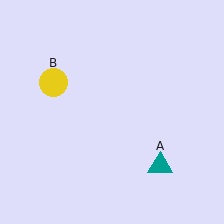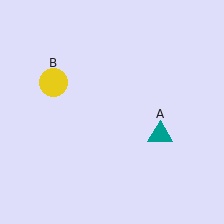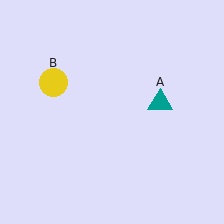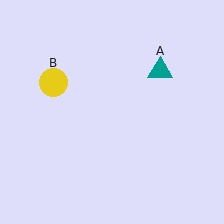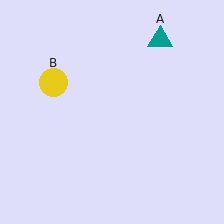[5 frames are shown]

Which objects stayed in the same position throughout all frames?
Yellow circle (object B) remained stationary.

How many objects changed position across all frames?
1 object changed position: teal triangle (object A).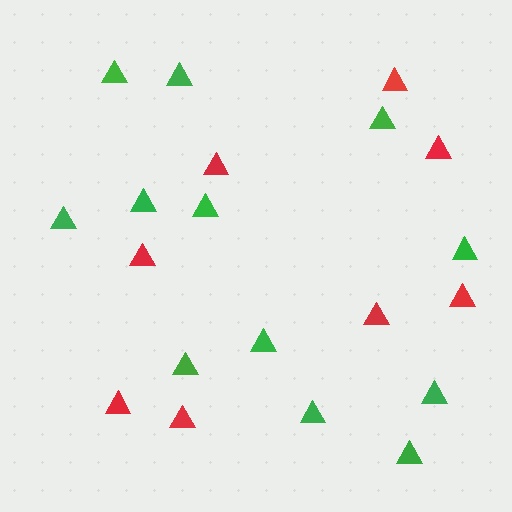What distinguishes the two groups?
There are 2 groups: one group of red triangles (8) and one group of green triangles (12).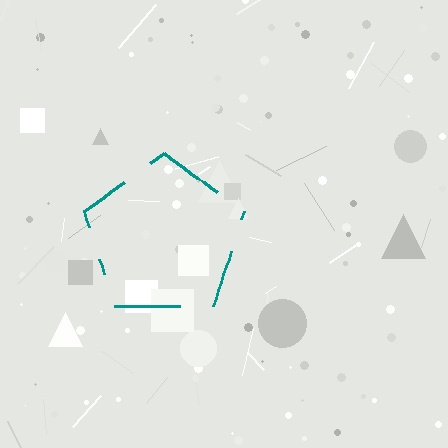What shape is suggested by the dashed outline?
The dashed outline suggests a pentagon.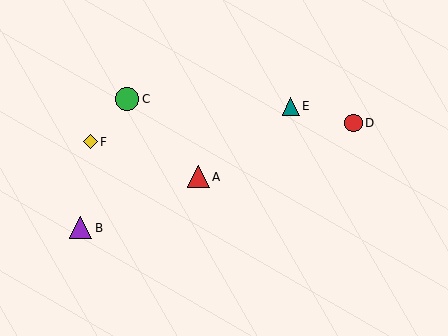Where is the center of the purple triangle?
The center of the purple triangle is at (81, 228).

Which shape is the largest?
The green circle (labeled C) is the largest.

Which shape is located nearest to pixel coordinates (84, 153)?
The yellow diamond (labeled F) at (90, 142) is nearest to that location.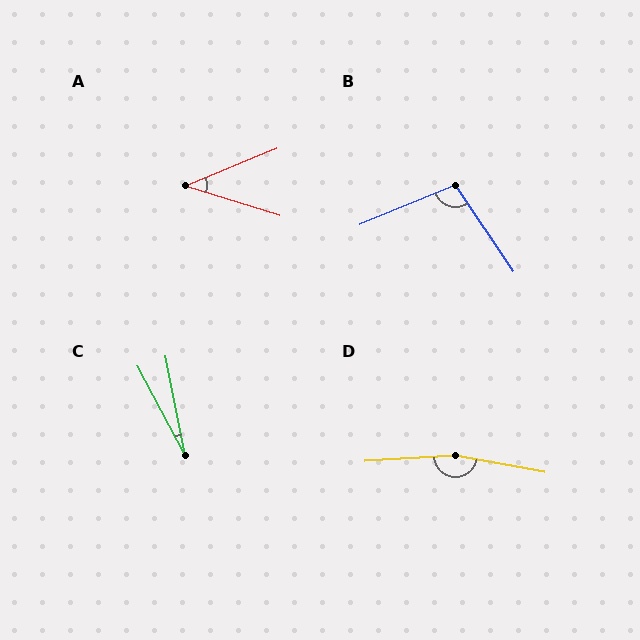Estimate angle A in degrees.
Approximately 40 degrees.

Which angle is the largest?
D, at approximately 166 degrees.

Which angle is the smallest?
C, at approximately 17 degrees.